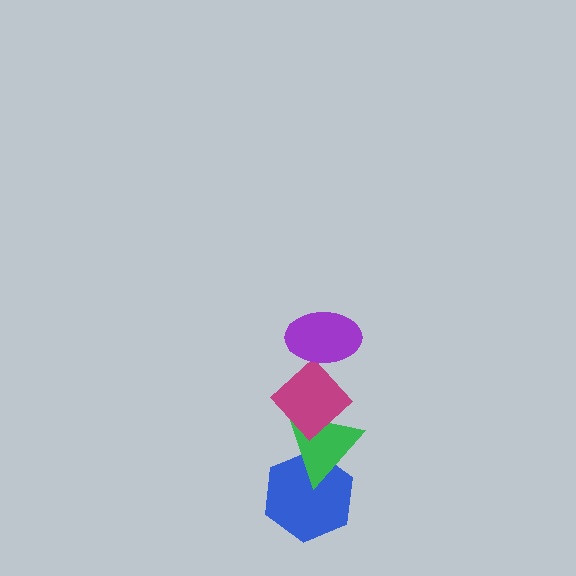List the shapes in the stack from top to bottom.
From top to bottom: the purple ellipse, the magenta diamond, the green triangle, the blue hexagon.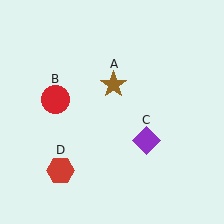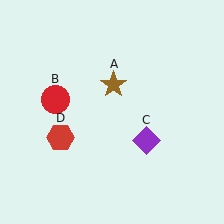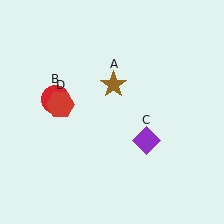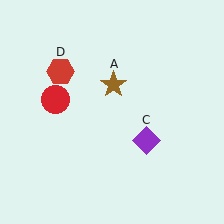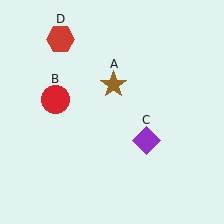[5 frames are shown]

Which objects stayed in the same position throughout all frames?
Brown star (object A) and red circle (object B) and purple diamond (object C) remained stationary.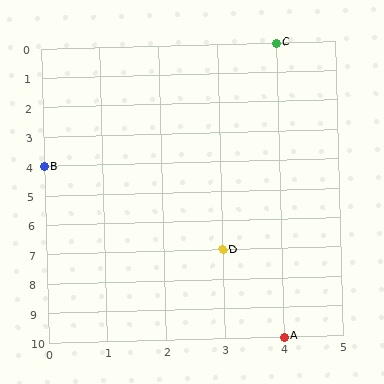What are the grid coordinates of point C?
Point C is at grid coordinates (4, 0).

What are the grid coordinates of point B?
Point B is at grid coordinates (0, 4).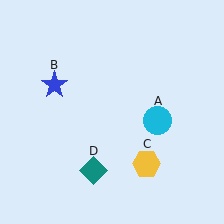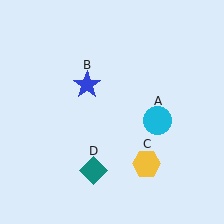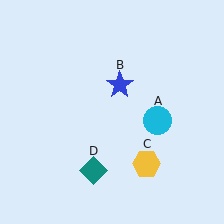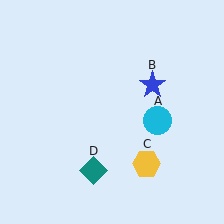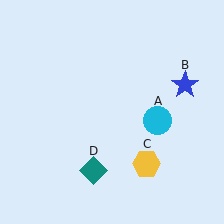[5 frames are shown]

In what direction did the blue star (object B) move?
The blue star (object B) moved right.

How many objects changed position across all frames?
1 object changed position: blue star (object B).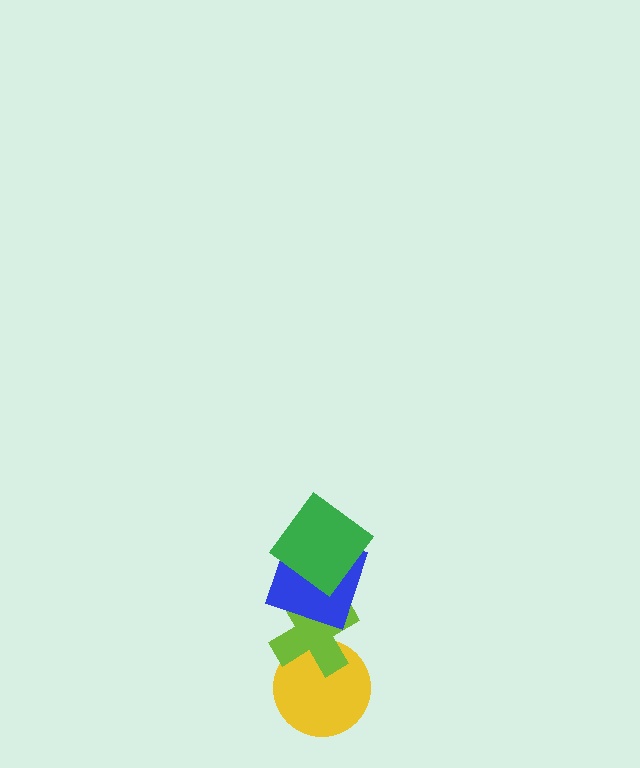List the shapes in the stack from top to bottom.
From top to bottom: the green diamond, the blue square, the lime cross, the yellow circle.